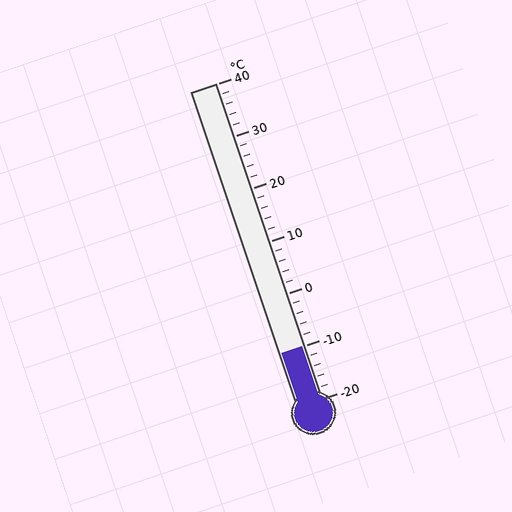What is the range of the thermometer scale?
The thermometer scale ranges from -20°C to 40°C.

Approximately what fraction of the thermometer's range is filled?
The thermometer is filled to approximately 15% of its range.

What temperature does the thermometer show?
The thermometer shows approximately -10°C.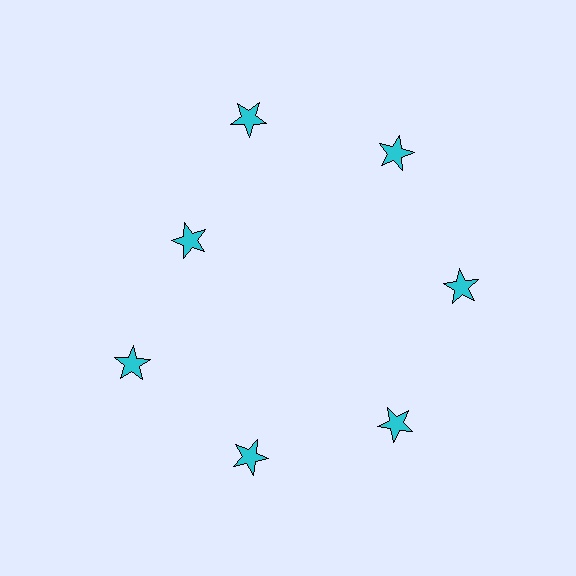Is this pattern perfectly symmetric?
No. The 7 cyan stars are arranged in a ring, but one element near the 10 o'clock position is pulled inward toward the center, breaking the 7-fold rotational symmetry.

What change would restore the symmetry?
The symmetry would be restored by moving it outward, back onto the ring so that all 7 stars sit at equal angles and equal distance from the center.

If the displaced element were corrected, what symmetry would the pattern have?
It would have 7-fold rotational symmetry — the pattern would map onto itself every 51 degrees.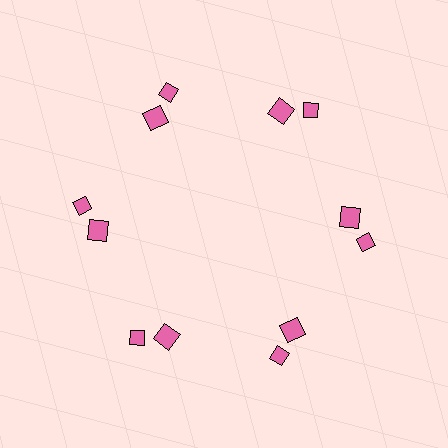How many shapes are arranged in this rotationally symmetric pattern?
There are 12 shapes, arranged in 6 groups of 2.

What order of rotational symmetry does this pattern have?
This pattern has 6-fold rotational symmetry.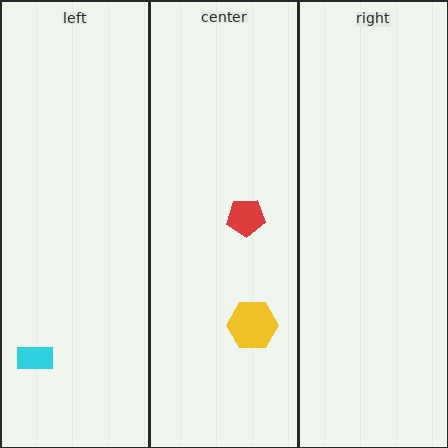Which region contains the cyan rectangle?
The left region.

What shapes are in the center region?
The yellow hexagon, the red pentagon.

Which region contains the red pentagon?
The center region.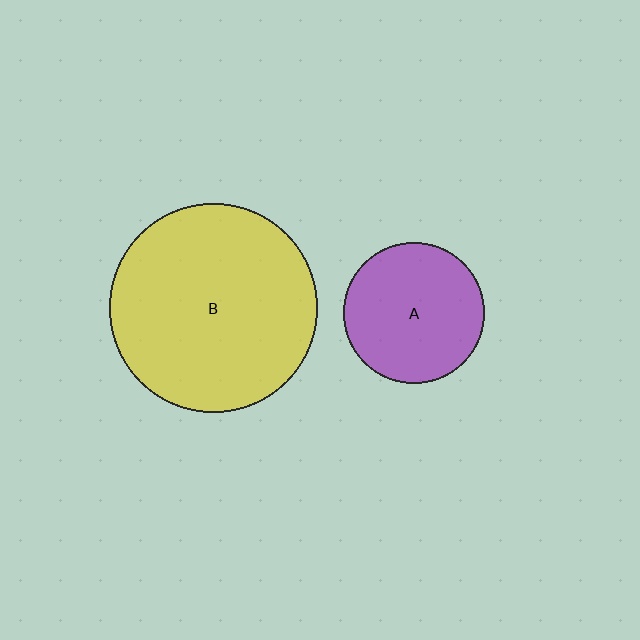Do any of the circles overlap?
No, none of the circles overlap.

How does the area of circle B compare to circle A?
Approximately 2.2 times.